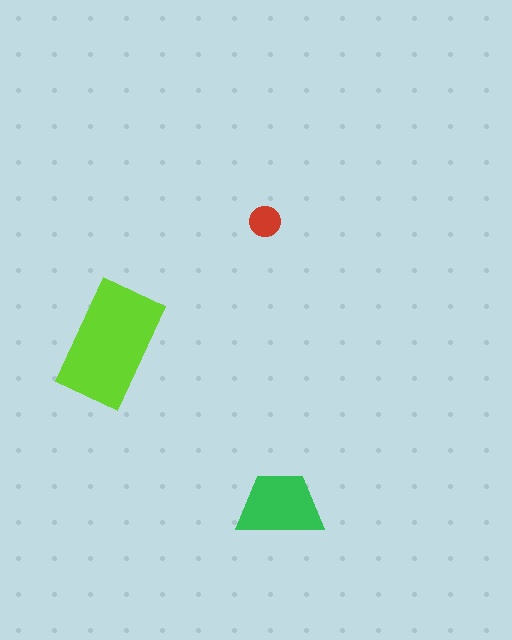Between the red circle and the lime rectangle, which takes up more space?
The lime rectangle.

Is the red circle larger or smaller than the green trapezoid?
Smaller.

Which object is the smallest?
The red circle.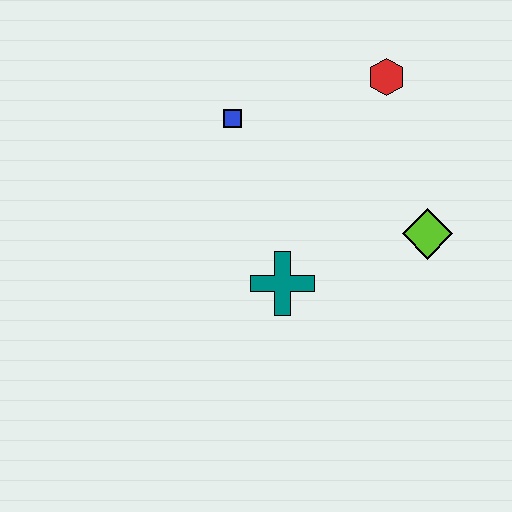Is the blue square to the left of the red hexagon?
Yes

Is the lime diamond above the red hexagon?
No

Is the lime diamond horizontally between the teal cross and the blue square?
No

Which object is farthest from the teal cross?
The red hexagon is farthest from the teal cross.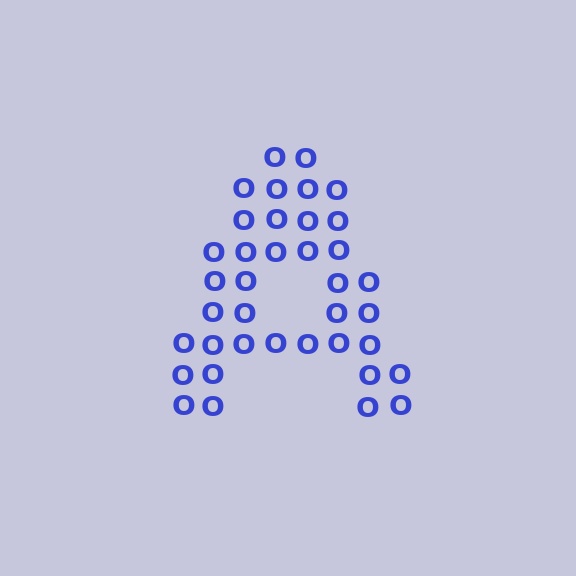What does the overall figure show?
The overall figure shows the letter A.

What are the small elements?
The small elements are letter O's.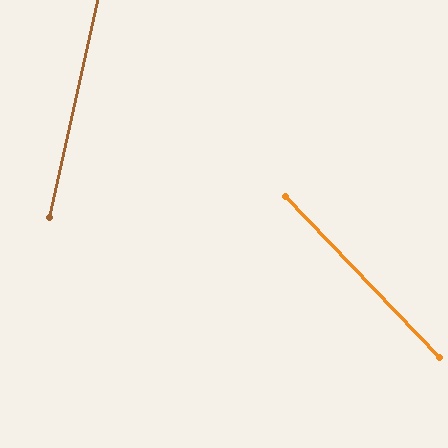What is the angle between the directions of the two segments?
Approximately 56 degrees.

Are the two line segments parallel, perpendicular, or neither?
Neither parallel nor perpendicular — they differ by about 56°.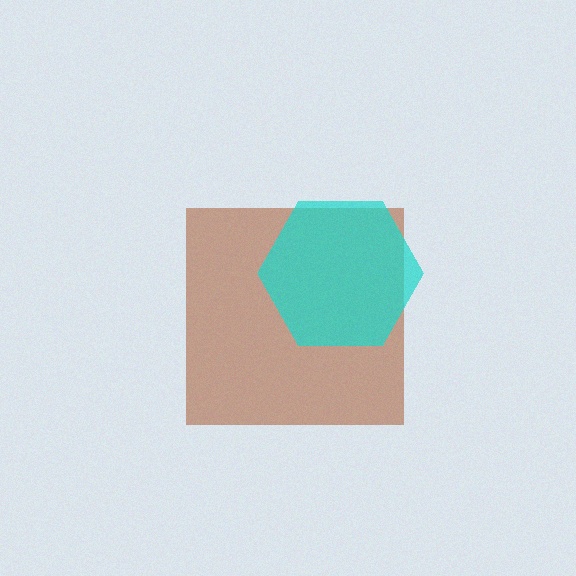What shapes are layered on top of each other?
The layered shapes are: a brown square, a cyan hexagon.